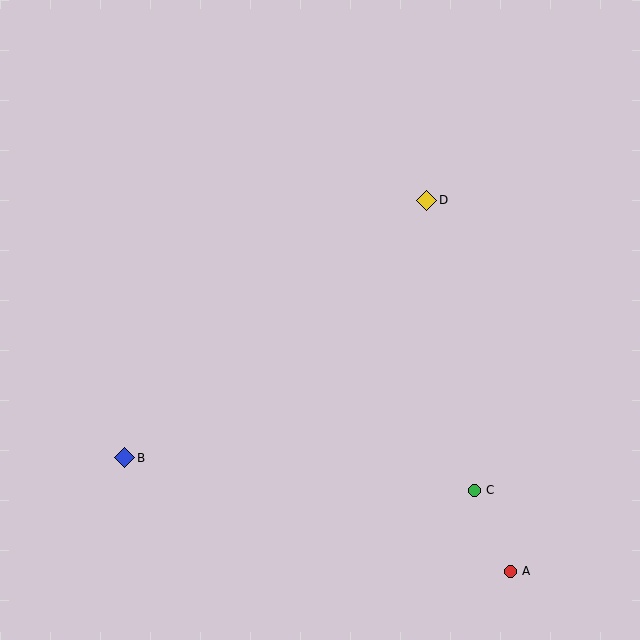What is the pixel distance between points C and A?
The distance between C and A is 88 pixels.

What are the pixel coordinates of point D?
Point D is at (427, 200).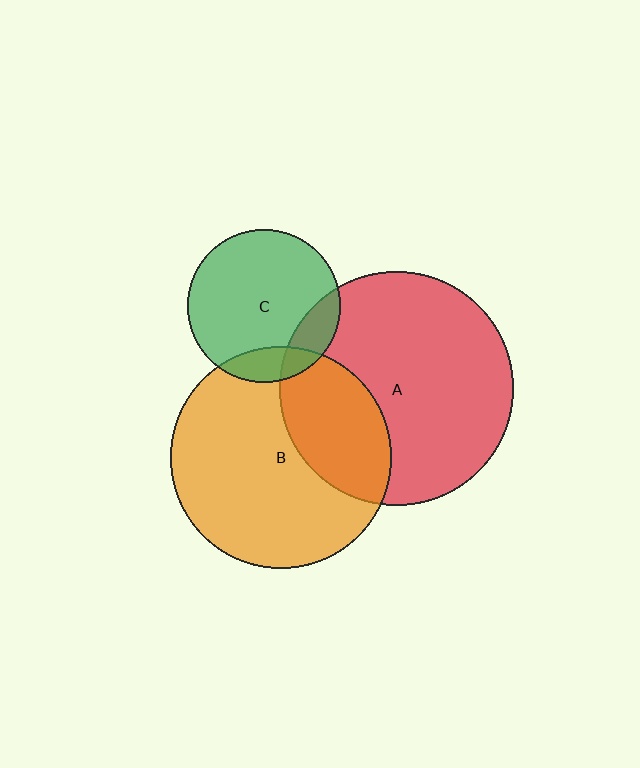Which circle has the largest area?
Circle A (red).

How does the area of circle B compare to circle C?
Approximately 2.1 times.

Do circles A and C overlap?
Yes.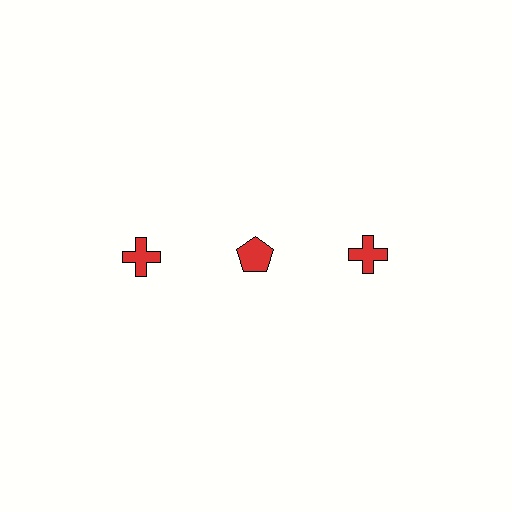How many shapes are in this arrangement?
There are 3 shapes arranged in a grid pattern.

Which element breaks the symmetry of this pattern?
The red pentagon in the top row, second from left column breaks the symmetry. All other shapes are red crosses.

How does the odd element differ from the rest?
It has a different shape: pentagon instead of cross.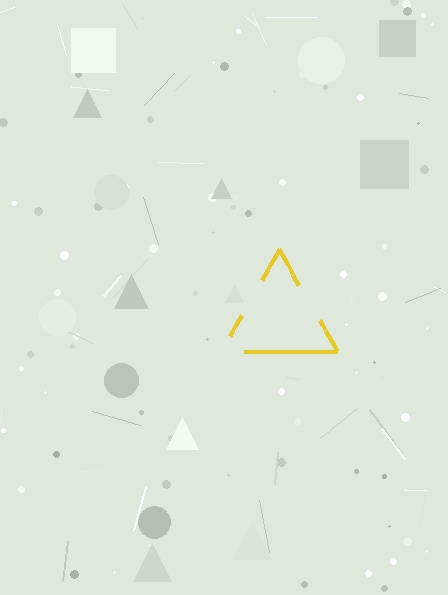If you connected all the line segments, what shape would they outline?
They would outline a triangle.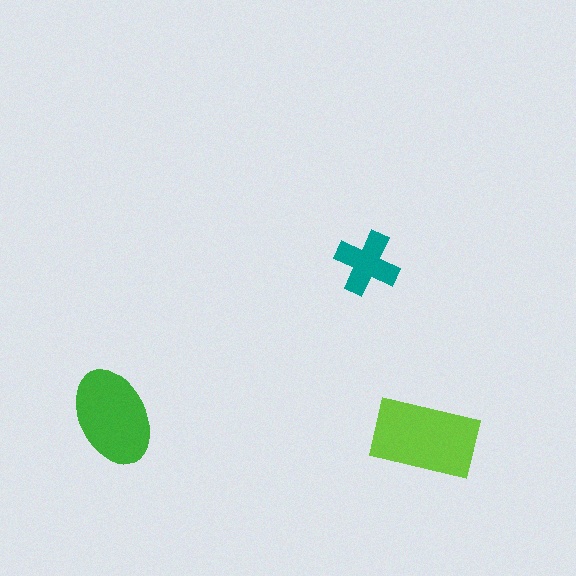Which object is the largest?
The lime rectangle.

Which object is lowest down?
The lime rectangle is bottommost.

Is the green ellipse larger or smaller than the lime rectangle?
Smaller.